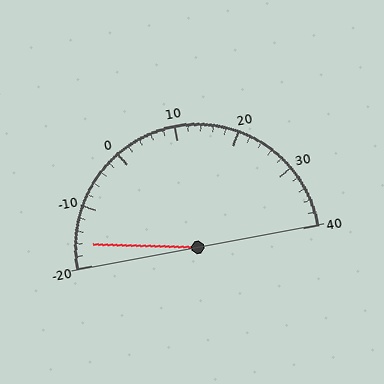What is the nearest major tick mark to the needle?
The nearest major tick mark is -20.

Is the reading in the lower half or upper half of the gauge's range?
The reading is in the lower half of the range (-20 to 40).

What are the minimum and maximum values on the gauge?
The gauge ranges from -20 to 40.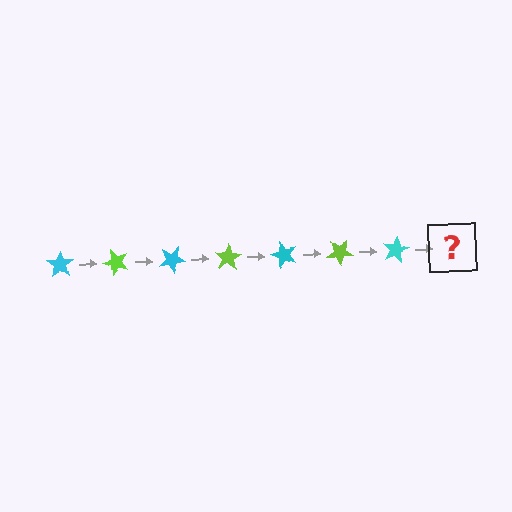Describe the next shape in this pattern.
It should be a lime star, rotated 350 degrees from the start.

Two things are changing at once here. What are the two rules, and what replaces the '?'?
The two rules are that it rotates 50 degrees each step and the color cycles through cyan and lime. The '?' should be a lime star, rotated 350 degrees from the start.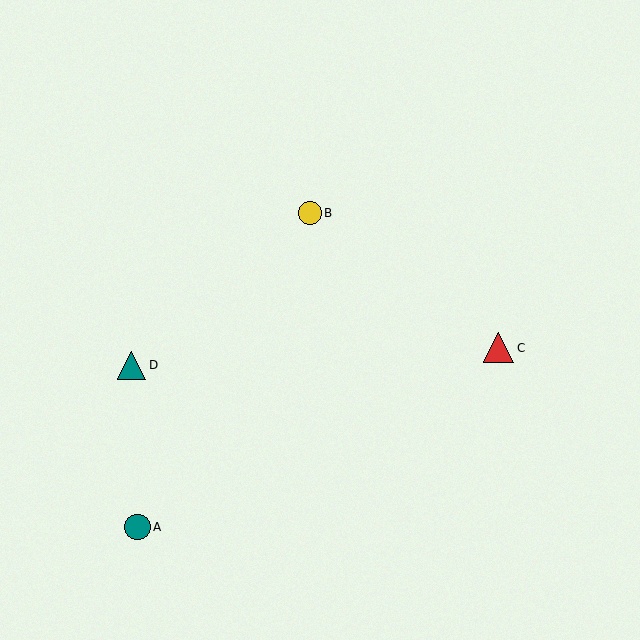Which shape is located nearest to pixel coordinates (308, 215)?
The yellow circle (labeled B) at (310, 213) is nearest to that location.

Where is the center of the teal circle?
The center of the teal circle is at (137, 527).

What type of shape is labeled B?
Shape B is a yellow circle.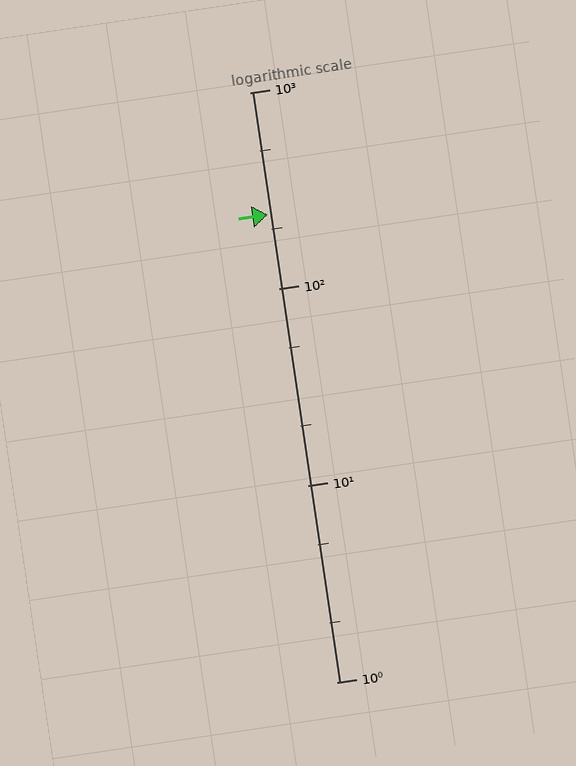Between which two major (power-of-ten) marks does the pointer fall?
The pointer is between 100 and 1000.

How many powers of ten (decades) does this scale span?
The scale spans 3 decades, from 1 to 1000.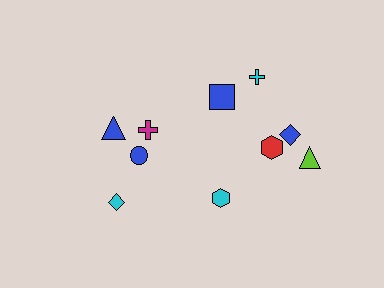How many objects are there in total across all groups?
There are 10 objects.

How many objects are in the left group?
There are 4 objects.